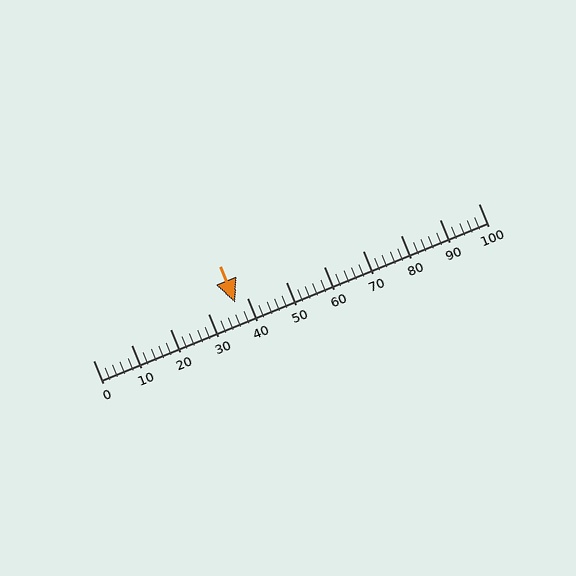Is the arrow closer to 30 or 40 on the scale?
The arrow is closer to 40.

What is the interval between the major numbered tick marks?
The major tick marks are spaced 10 units apart.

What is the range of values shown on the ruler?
The ruler shows values from 0 to 100.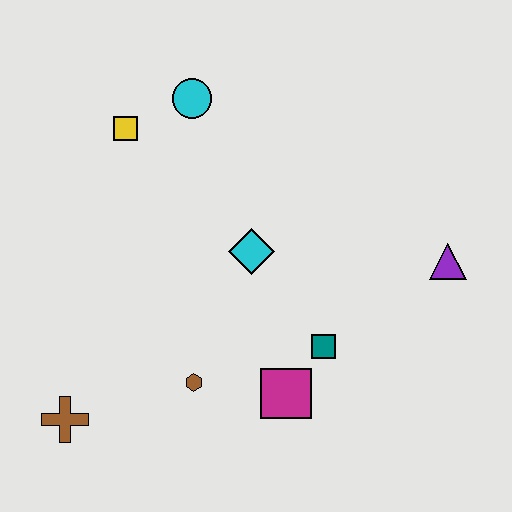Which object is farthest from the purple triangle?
The brown cross is farthest from the purple triangle.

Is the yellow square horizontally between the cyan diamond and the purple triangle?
No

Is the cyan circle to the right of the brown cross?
Yes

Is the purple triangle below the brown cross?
No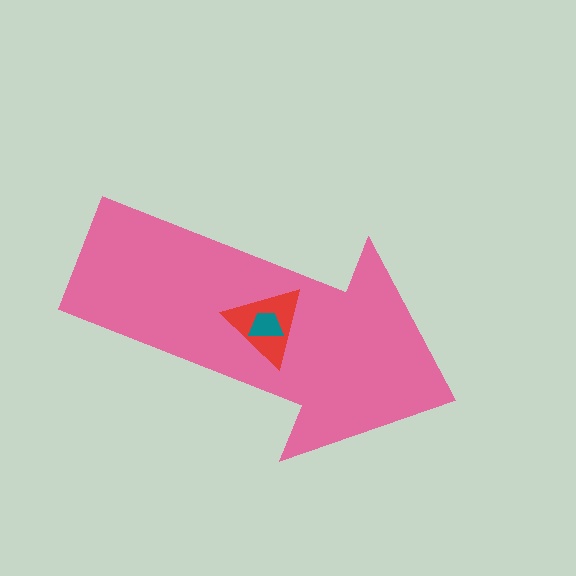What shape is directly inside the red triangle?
The teal trapezoid.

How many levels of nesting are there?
3.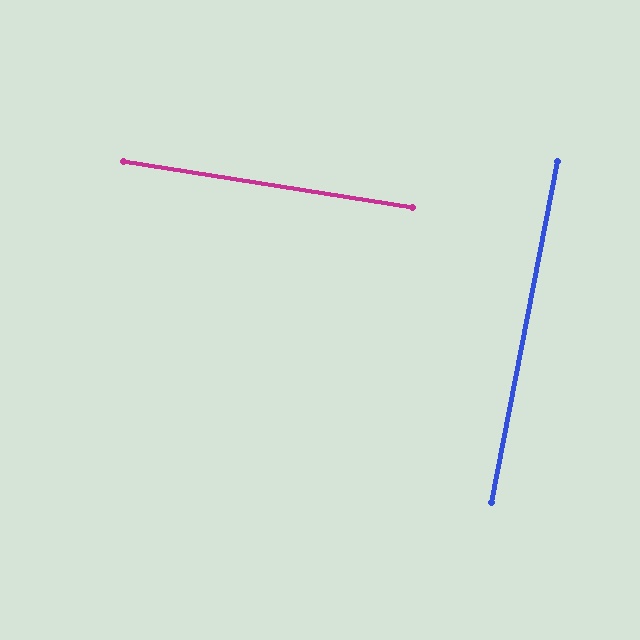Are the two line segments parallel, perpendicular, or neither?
Perpendicular — they meet at approximately 88°.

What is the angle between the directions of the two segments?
Approximately 88 degrees.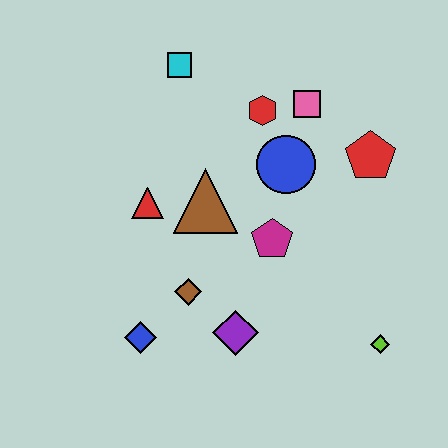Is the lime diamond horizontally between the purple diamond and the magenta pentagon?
No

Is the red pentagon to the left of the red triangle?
No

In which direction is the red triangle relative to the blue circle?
The red triangle is to the left of the blue circle.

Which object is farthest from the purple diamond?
The cyan square is farthest from the purple diamond.